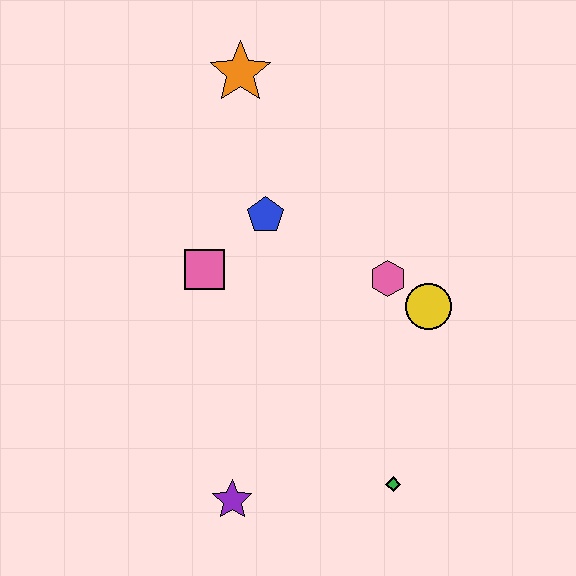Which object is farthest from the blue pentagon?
The green diamond is farthest from the blue pentagon.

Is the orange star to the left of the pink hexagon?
Yes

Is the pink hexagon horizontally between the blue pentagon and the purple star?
No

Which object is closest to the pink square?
The blue pentagon is closest to the pink square.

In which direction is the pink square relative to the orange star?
The pink square is below the orange star.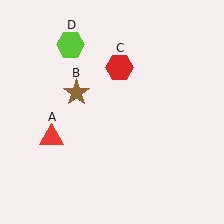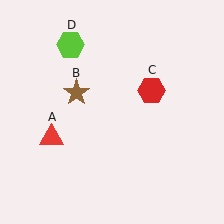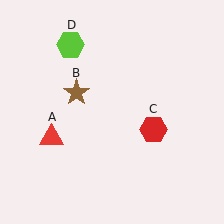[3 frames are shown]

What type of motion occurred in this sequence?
The red hexagon (object C) rotated clockwise around the center of the scene.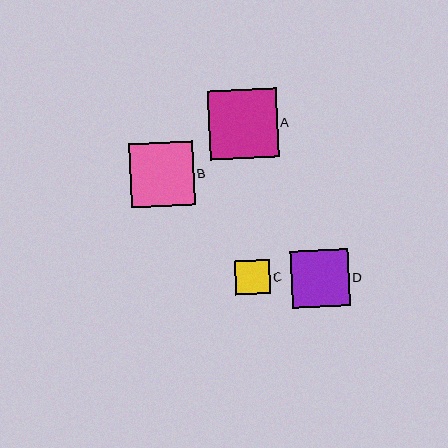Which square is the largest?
Square A is the largest with a size of approximately 69 pixels.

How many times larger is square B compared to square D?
Square B is approximately 1.1 times the size of square D.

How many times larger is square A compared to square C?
Square A is approximately 2.0 times the size of square C.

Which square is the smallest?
Square C is the smallest with a size of approximately 35 pixels.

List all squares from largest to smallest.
From largest to smallest: A, B, D, C.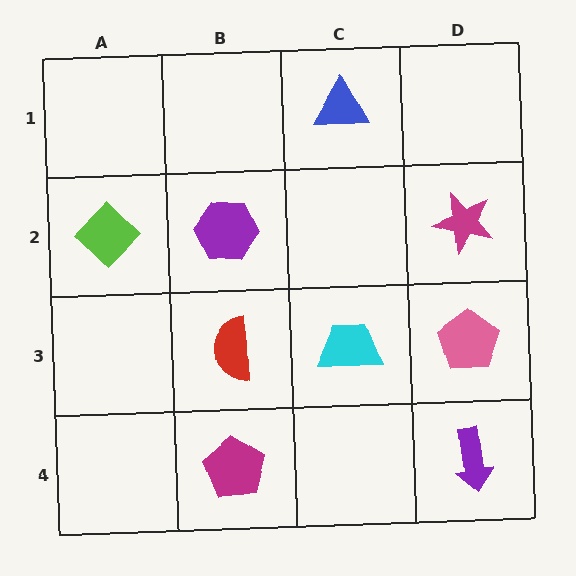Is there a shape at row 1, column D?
No, that cell is empty.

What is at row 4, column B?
A magenta pentagon.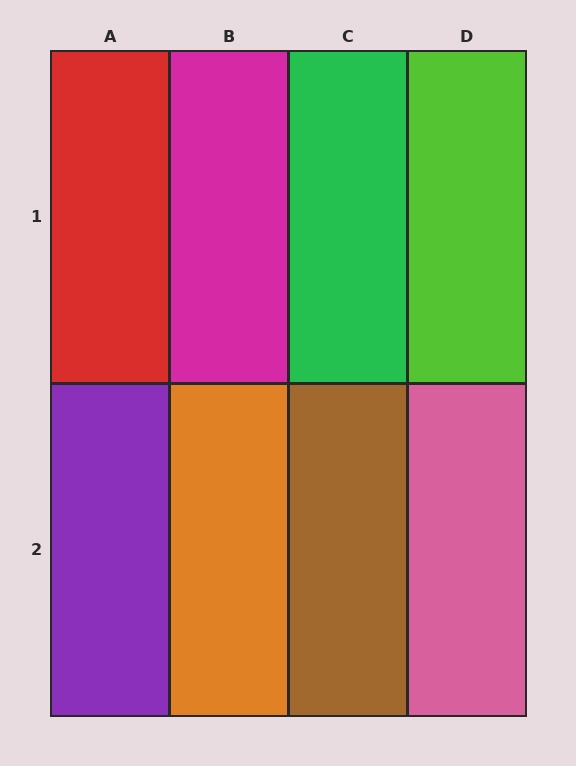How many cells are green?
1 cell is green.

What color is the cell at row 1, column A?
Red.